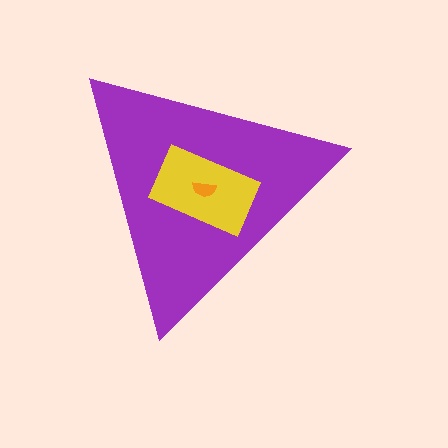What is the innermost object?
The orange semicircle.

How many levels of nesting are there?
3.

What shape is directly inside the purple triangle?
The yellow rectangle.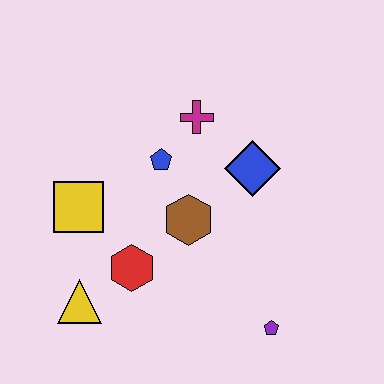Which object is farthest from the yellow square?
The purple pentagon is farthest from the yellow square.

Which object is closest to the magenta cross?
The blue pentagon is closest to the magenta cross.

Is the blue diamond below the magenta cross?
Yes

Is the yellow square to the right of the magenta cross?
No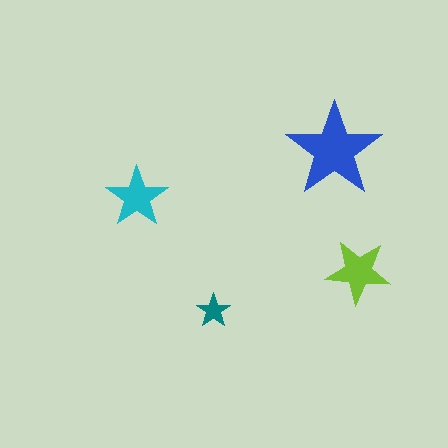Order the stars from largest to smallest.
the blue one, the lime one, the cyan one, the teal one.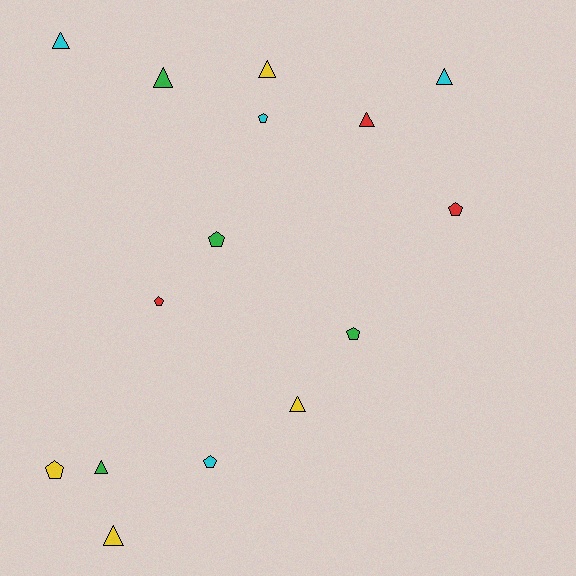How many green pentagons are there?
There are 2 green pentagons.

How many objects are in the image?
There are 15 objects.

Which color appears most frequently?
Green, with 4 objects.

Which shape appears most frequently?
Triangle, with 8 objects.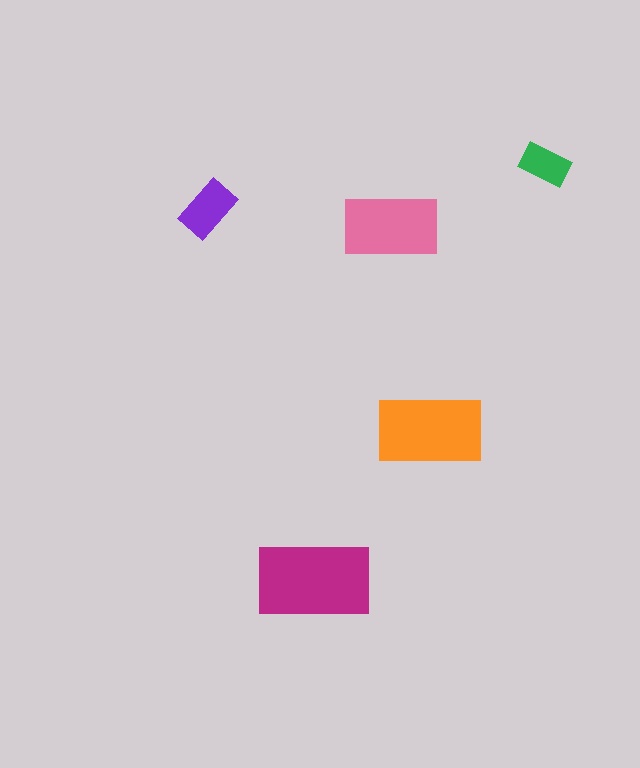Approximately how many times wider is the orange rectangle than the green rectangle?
About 2 times wider.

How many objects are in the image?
There are 5 objects in the image.